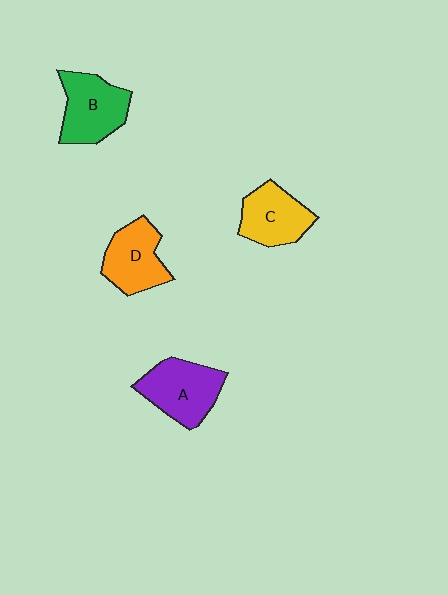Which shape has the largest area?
Shape A (purple).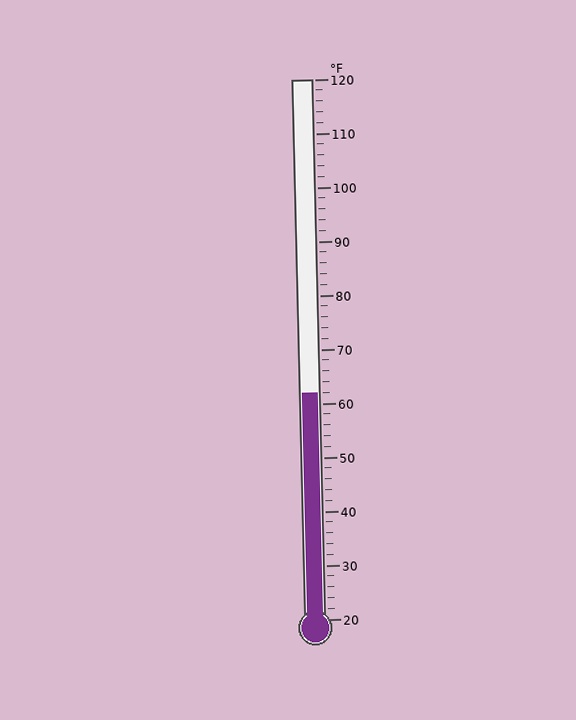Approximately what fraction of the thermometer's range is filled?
The thermometer is filled to approximately 40% of its range.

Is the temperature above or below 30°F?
The temperature is above 30°F.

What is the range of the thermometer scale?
The thermometer scale ranges from 20°F to 120°F.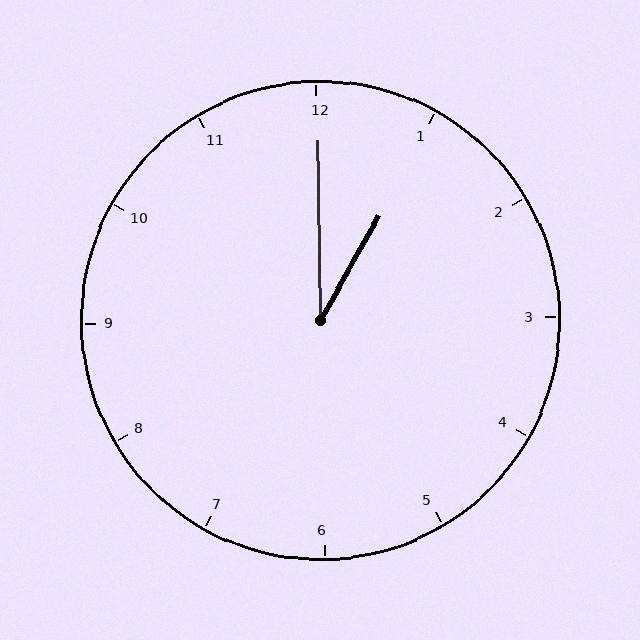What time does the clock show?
1:00.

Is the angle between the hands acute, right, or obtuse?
It is acute.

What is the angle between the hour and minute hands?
Approximately 30 degrees.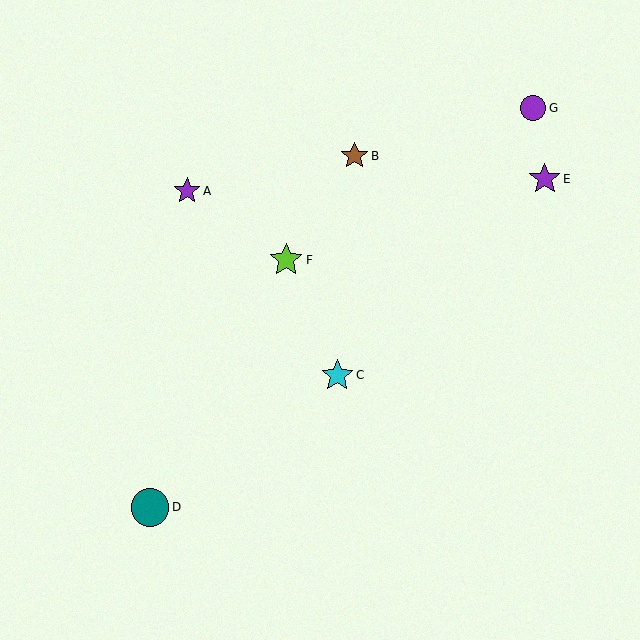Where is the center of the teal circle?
The center of the teal circle is at (150, 507).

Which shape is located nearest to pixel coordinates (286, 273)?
The lime star (labeled F) at (286, 260) is nearest to that location.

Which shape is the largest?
The teal circle (labeled D) is the largest.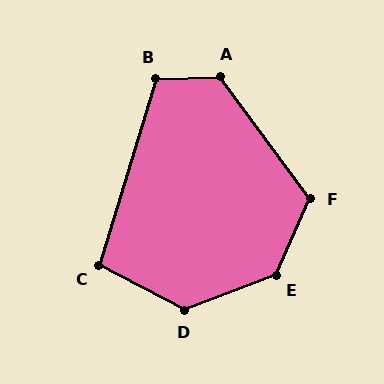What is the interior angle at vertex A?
Approximately 124 degrees (obtuse).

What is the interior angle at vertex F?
Approximately 120 degrees (obtuse).